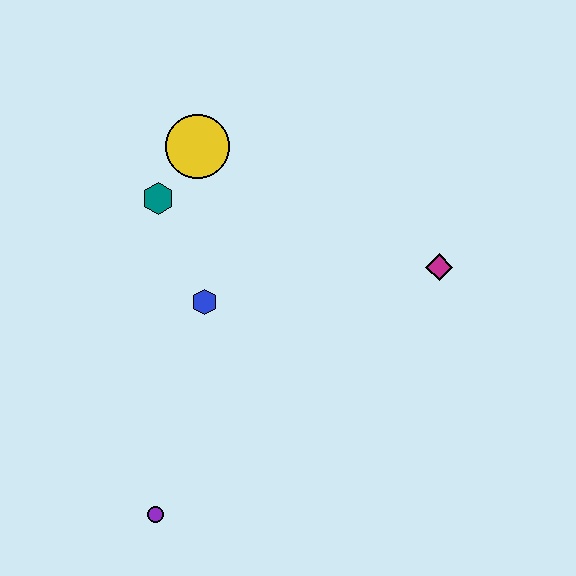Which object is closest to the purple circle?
The blue hexagon is closest to the purple circle.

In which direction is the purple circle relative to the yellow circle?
The purple circle is below the yellow circle.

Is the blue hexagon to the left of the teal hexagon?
No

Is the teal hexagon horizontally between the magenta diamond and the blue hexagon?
No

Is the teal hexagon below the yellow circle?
Yes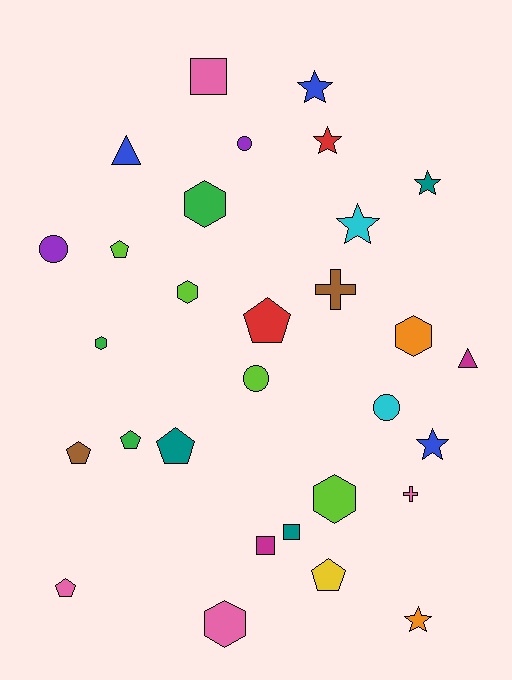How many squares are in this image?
There are 3 squares.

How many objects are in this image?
There are 30 objects.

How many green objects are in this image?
There are 3 green objects.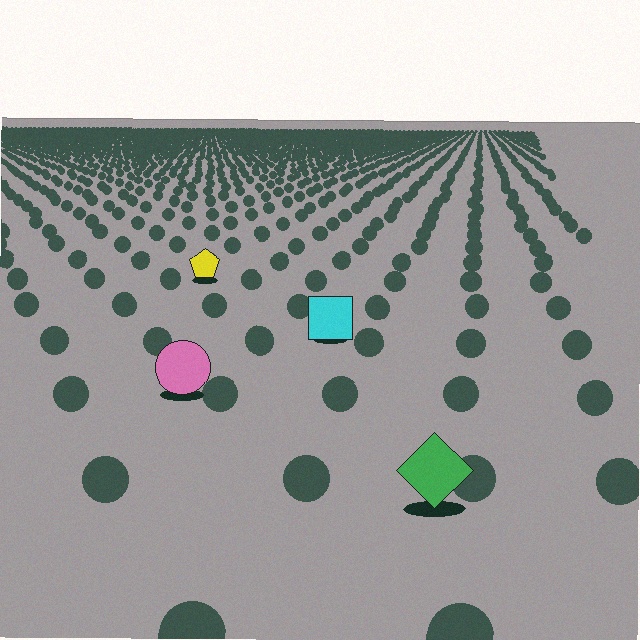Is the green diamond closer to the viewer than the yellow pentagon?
Yes. The green diamond is closer — you can tell from the texture gradient: the ground texture is coarser near it.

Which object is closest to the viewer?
The green diamond is closest. The texture marks near it are larger and more spread out.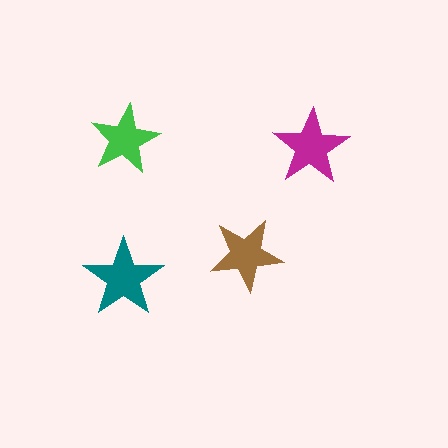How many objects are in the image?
There are 4 objects in the image.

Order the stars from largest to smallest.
the teal one, the magenta one, the brown one, the green one.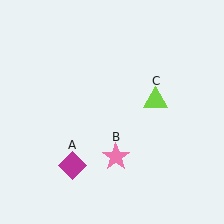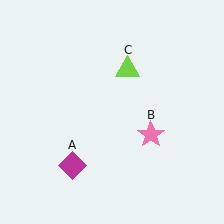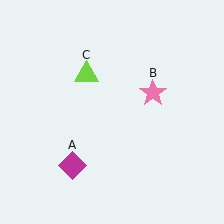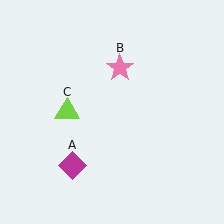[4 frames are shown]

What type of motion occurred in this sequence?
The pink star (object B), lime triangle (object C) rotated counterclockwise around the center of the scene.